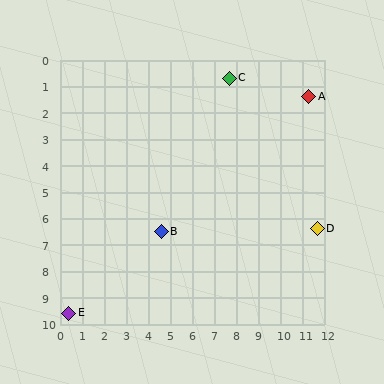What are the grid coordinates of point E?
Point E is at approximately (0.4, 9.6).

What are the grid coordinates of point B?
Point B is at approximately (4.6, 6.5).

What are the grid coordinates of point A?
Point A is at approximately (11.3, 1.4).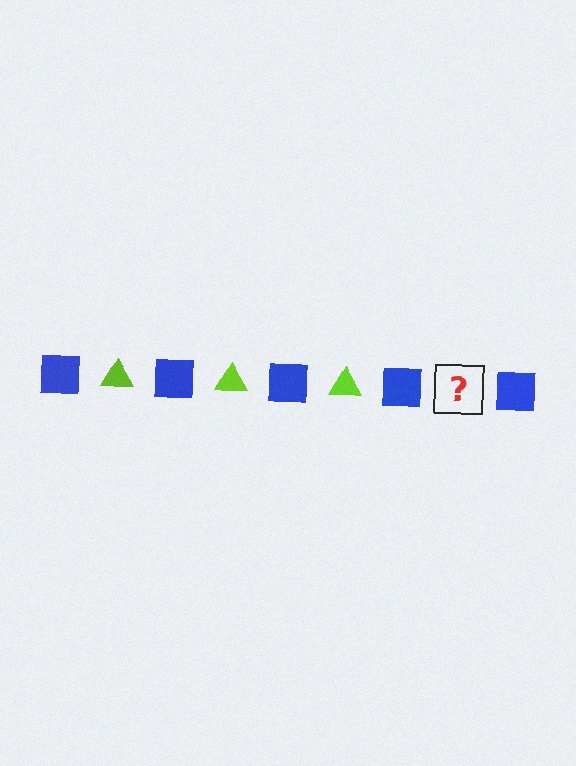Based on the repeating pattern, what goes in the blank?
The blank should be a lime triangle.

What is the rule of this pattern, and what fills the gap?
The rule is that the pattern alternates between blue square and lime triangle. The gap should be filled with a lime triangle.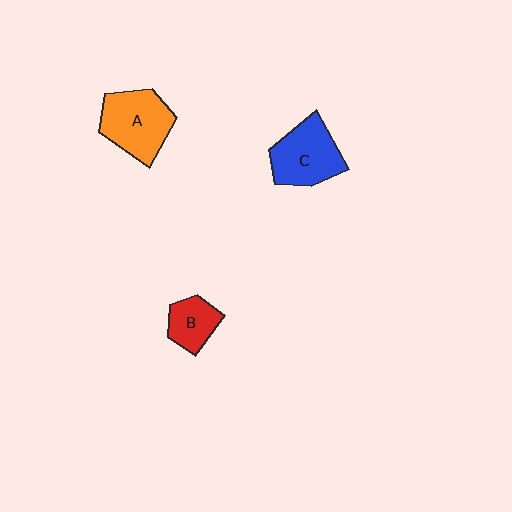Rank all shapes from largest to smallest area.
From largest to smallest: A (orange), C (blue), B (red).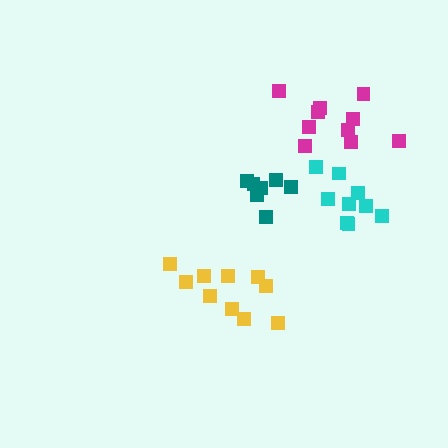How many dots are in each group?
Group 1: 7 dots, Group 2: 10 dots, Group 3: 10 dots, Group 4: 9 dots (36 total).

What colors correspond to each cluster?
The clusters are colored: teal, yellow, magenta, cyan.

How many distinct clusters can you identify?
There are 4 distinct clusters.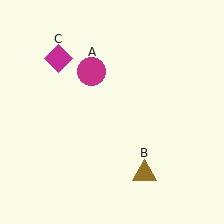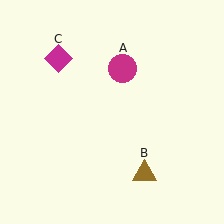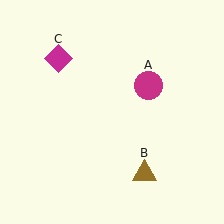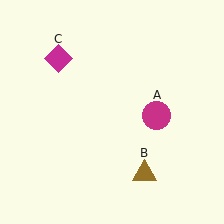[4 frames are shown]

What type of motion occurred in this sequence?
The magenta circle (object A) rotated clockwise around the center of the scene.